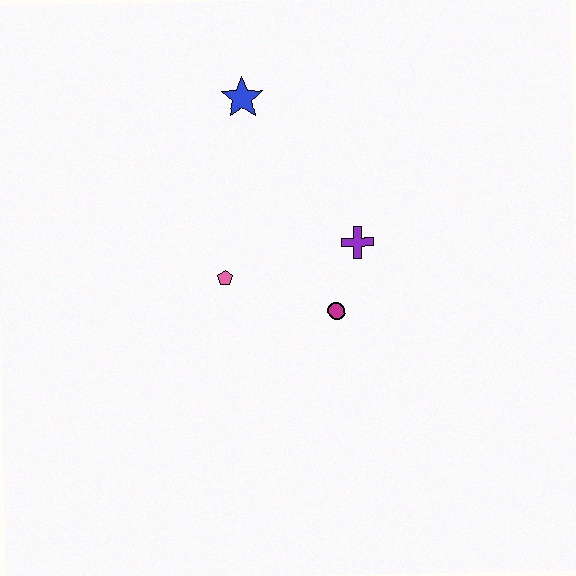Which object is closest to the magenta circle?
The purple cross is closest to the magenta circle.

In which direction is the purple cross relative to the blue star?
The purple cross is below the blue star.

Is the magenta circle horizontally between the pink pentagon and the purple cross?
Yes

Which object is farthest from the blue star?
The magenta circle is farthest from the blue star.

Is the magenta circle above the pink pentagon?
No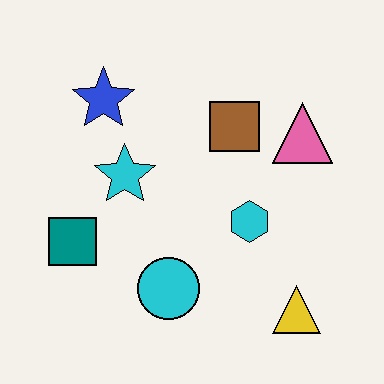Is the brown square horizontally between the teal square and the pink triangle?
Yes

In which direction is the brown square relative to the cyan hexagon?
The brown square is above the cyan hexagon.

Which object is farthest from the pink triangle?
The teal square is farthest from the pink triangle.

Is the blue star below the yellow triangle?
No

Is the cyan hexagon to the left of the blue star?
No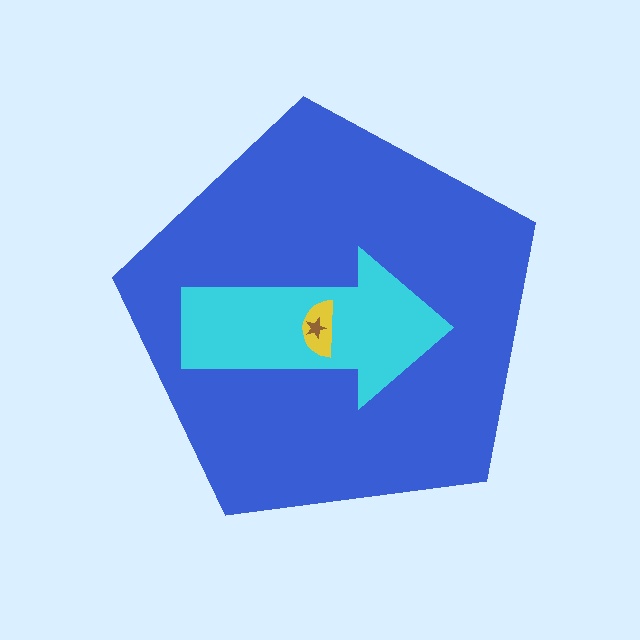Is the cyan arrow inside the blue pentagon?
Yes.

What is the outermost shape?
The blue pentagon.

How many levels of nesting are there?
4.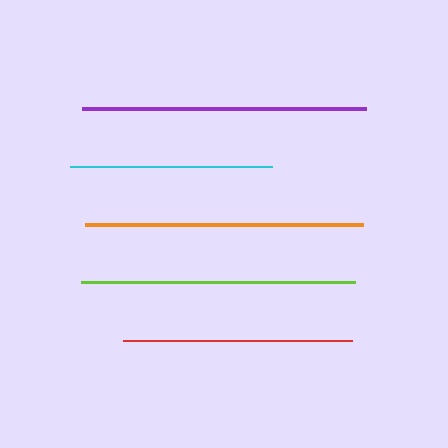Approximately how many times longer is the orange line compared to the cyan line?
The orange line is approximately 1.4 times the length of the cyan line.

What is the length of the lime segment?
The lime segment is approximately 273 pixels long.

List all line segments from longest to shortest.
From longest to shortest: purple, orange, lime, red, cyan.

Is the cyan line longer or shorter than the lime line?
The lime line is longer than the cyan line.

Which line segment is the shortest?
The cyan line is the shortest at approximately 202 pixels.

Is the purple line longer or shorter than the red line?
The purple line is longer than the red line.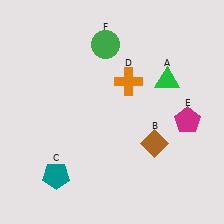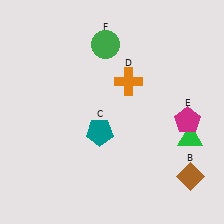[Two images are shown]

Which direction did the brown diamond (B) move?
The brown diamond (B) moved right.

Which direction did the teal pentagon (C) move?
The teal pentagon (C) moved up.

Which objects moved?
The objects that moved are: the green triangle (A), the brown diamond (B), the teal pentagon (C).